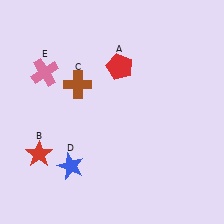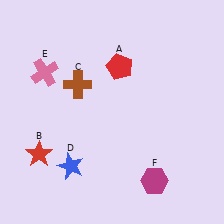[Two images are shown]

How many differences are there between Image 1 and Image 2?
There is 1 difference between the two images.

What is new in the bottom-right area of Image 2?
A magenta hexagon (F) was added in the bottom-right area of Image 2.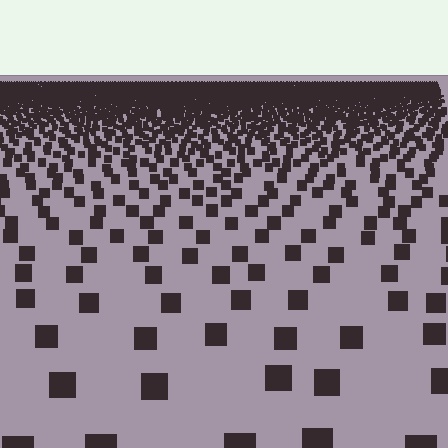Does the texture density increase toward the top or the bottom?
Density increases toward the top.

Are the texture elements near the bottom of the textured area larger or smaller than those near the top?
Larger. Near the bottom, elements are closer to the viewer and appear at a bigger on-screen size.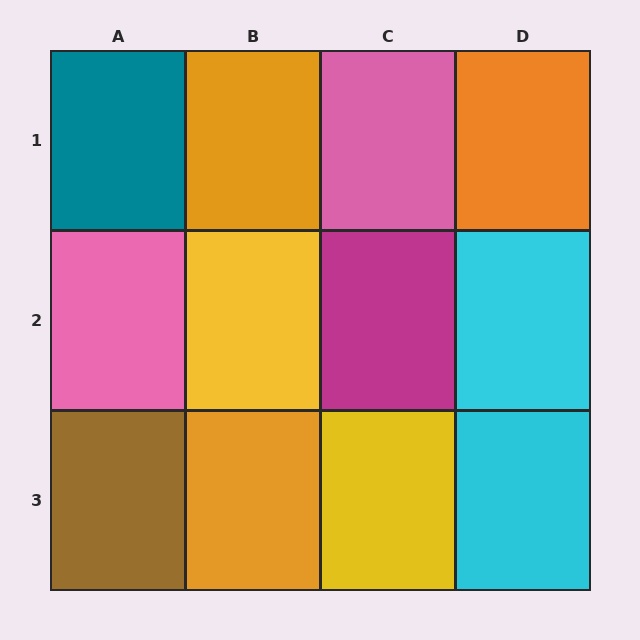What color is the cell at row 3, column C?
Yellow.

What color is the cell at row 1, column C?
Pink.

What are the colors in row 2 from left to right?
Pink, yellow, magenta, cyan.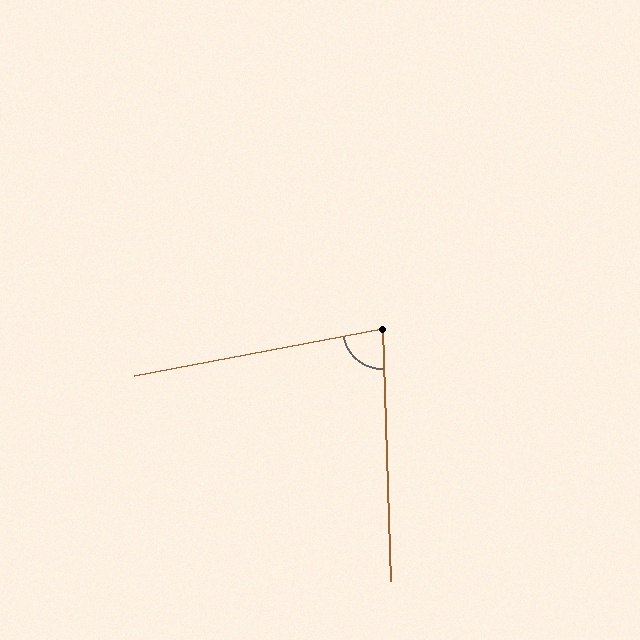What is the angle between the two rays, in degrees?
Approximately 81 degrees.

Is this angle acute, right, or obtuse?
It is acute.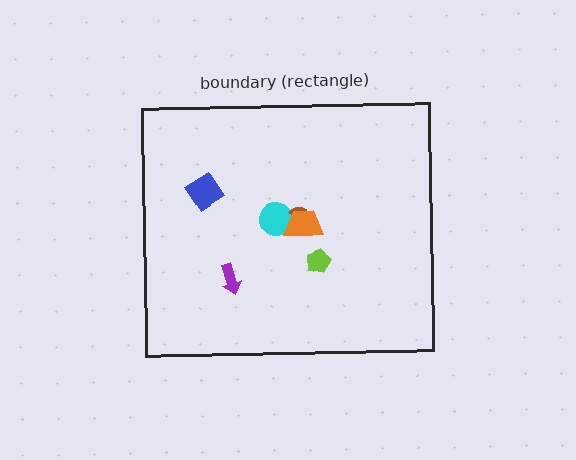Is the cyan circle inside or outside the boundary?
Inside.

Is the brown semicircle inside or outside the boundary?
Inside.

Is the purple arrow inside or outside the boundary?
Inside.